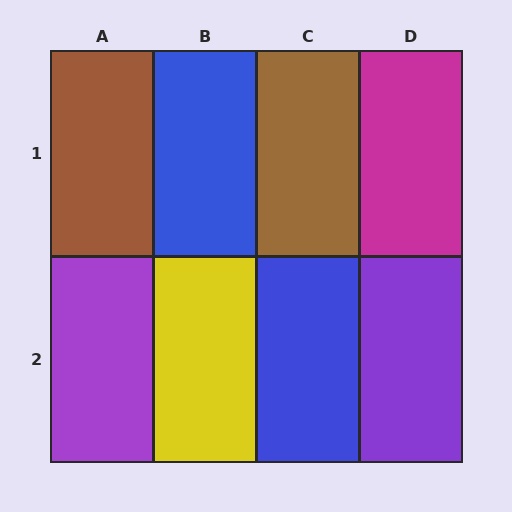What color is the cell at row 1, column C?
Brown.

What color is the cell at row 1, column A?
Brown.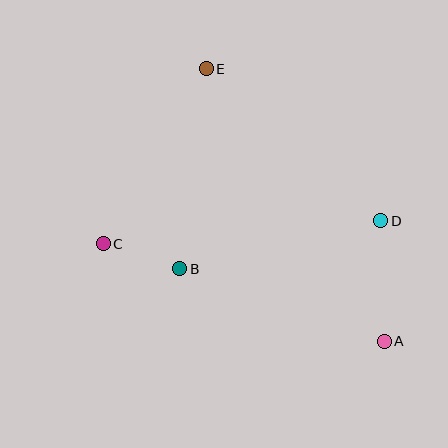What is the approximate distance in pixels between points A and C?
The distance between A and C is approximately 297 pixels.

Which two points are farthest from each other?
Points A and E are farthest from each other.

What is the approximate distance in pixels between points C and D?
The distance between C and D is approximately 278 pixels.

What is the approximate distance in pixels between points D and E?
The distance between D and E is approximately 232 pixels.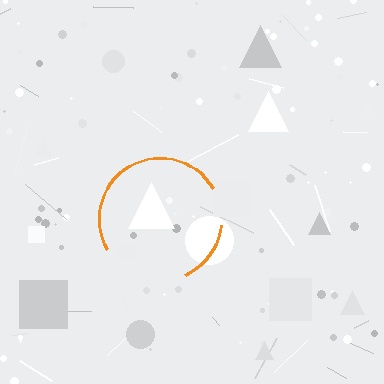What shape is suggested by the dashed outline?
The dashed outline suggests a circle.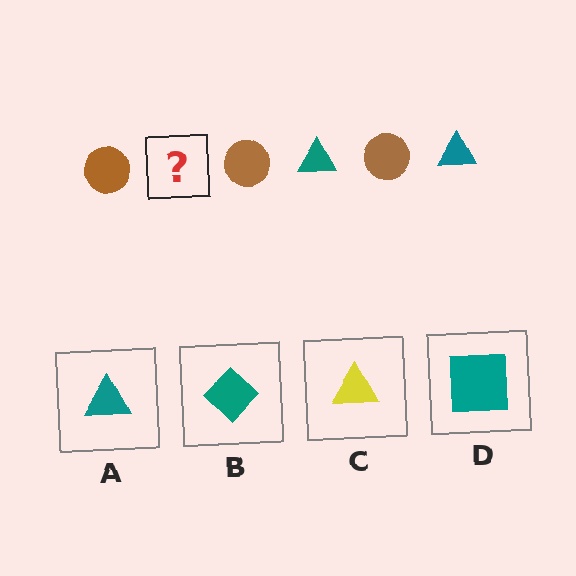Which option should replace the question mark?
Option A.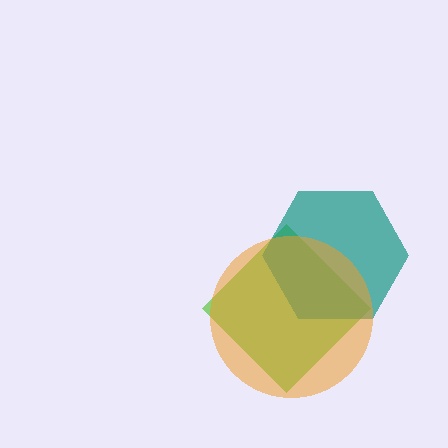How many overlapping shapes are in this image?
There are 3 overlapping shapes in the image.